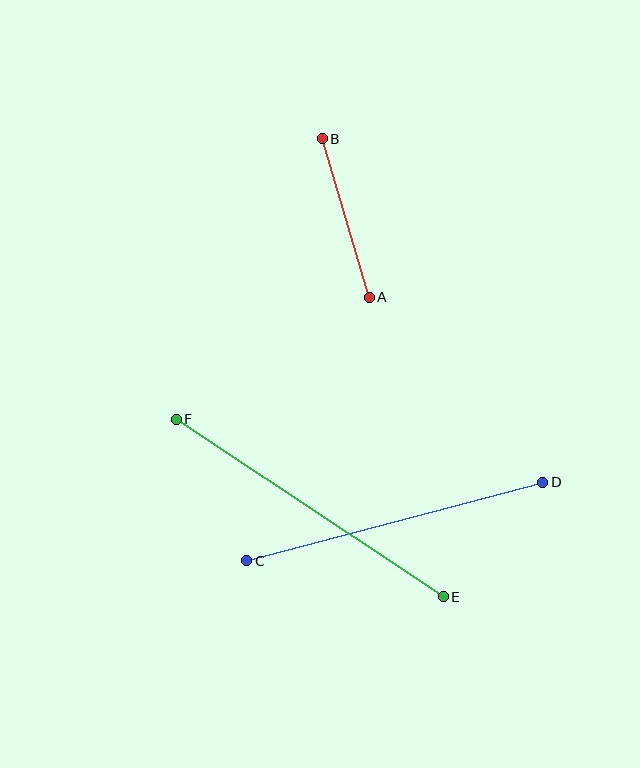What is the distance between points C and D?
The distance is approximately 306 pixels.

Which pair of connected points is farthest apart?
Points E and F are farthest apart.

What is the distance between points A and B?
The distance is approximately 165 pixels.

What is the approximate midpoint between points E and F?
The midpoint is at approximately (310, 508) pixels.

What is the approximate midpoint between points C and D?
The midpoint is at approximately (395, 521) pixels.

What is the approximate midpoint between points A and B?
The midpoint is at approximately (346, 218) pixels.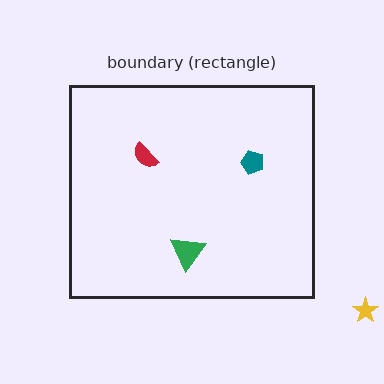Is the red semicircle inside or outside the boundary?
Inside.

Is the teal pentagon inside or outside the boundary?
Inside.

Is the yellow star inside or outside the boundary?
Outside.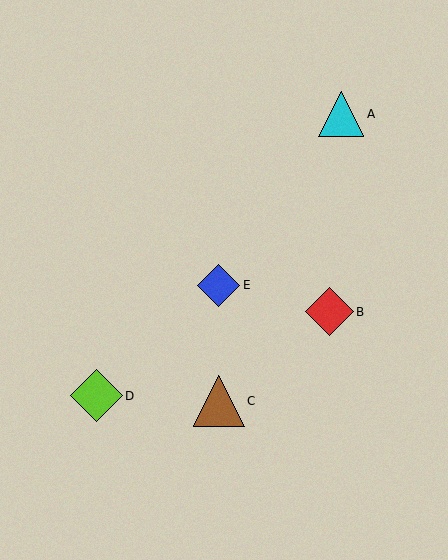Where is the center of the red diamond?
The center of the red diamond is at (329, 312).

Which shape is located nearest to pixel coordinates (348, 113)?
The cyan triangle (labeled A) at (341, 114) is nearest to that location.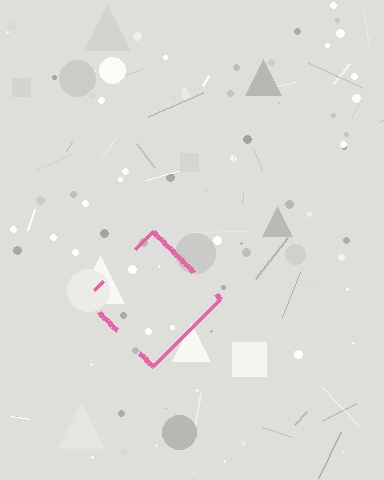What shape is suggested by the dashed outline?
The dashed outline suggests a diamond.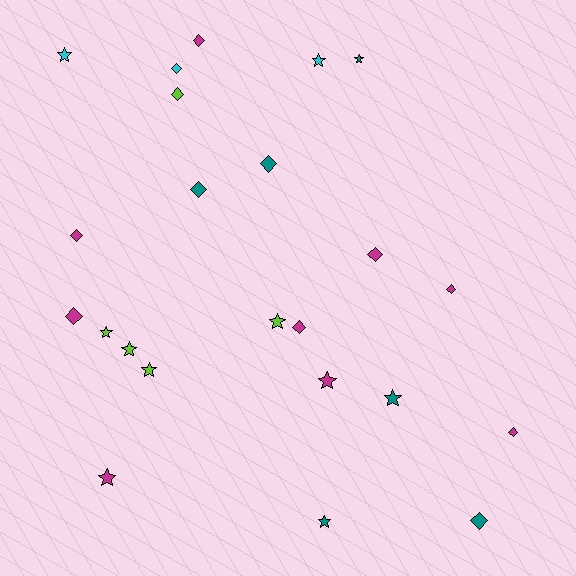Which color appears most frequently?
Magenta, with 9 objects.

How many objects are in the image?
There are 23 objects.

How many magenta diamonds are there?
There are 7 magenta diamonds.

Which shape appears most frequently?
Diamond, with 12 objects.